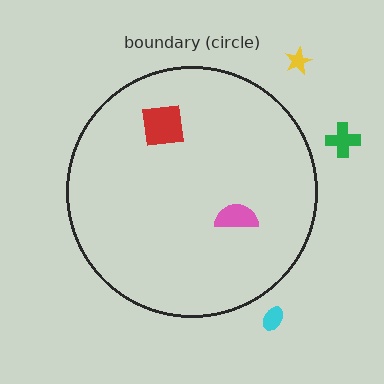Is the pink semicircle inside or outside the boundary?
Inside.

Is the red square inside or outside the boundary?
Inside.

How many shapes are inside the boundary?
2 inside, 3 outside.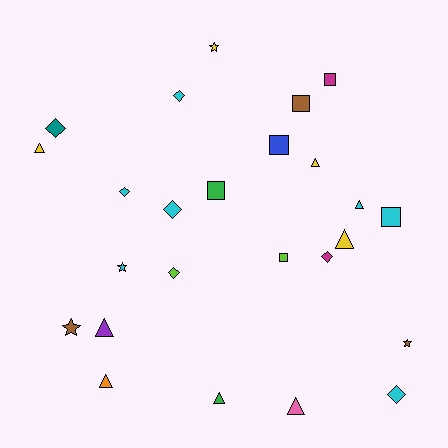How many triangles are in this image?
There are 8 triangles.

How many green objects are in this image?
There are 2 green objects.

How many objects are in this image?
There are 25 objects.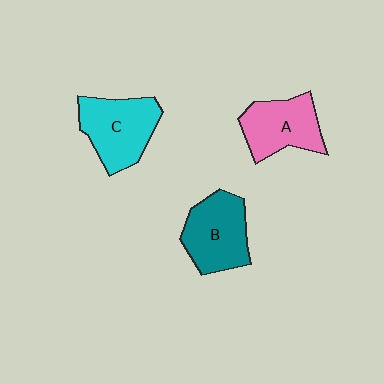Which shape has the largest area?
Shape C (cyan).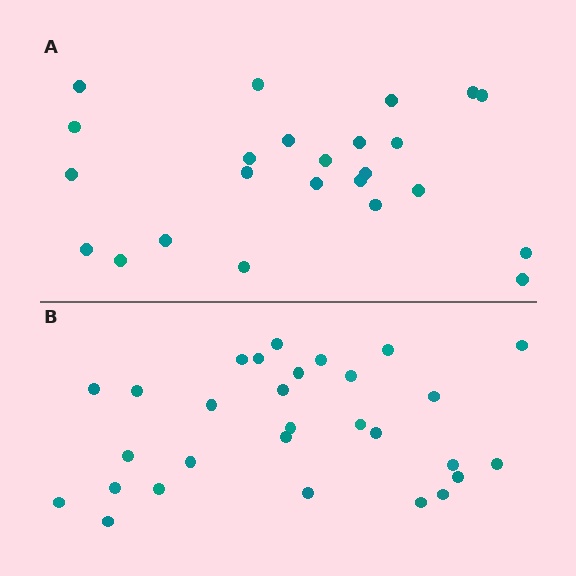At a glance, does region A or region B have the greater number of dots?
Region B (the bottom region) has more dots.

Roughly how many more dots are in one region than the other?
Region B has about 5 more dots than region A.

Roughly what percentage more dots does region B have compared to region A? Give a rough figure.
About 20% more.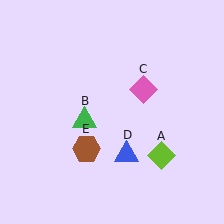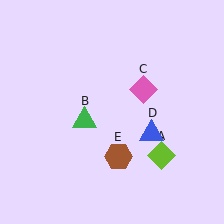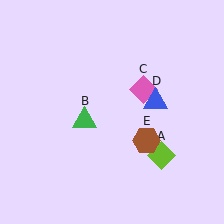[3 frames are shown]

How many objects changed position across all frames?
2 objects changed position: blue triangle (object D), brown hexagon (object E).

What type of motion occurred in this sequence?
The blue triangle (object D), brown hexagon (object E) rotated counterclockwise around the center of the scene.